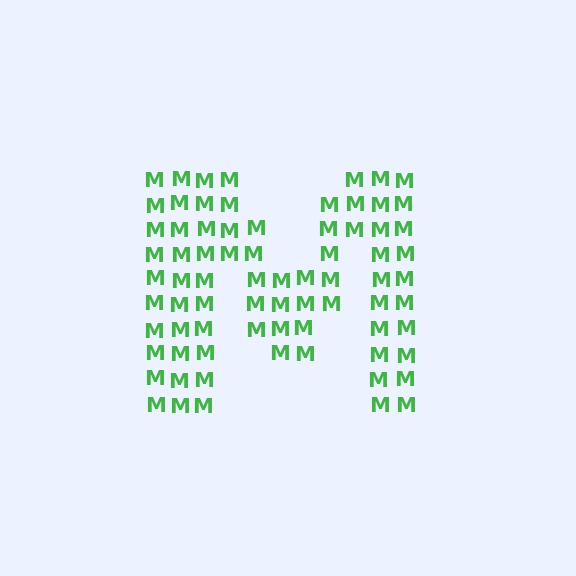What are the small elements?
The small elements are letter M's.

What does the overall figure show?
The overall figure shows the letter M.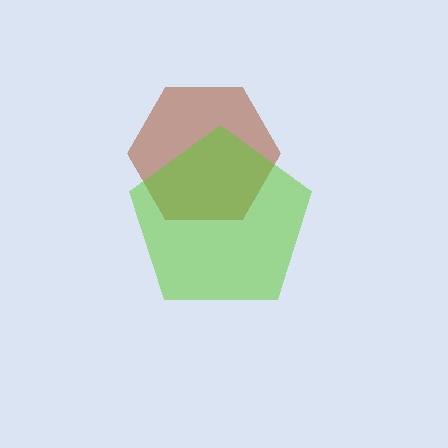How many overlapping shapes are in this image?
There are 2 overlapping shapes in the image.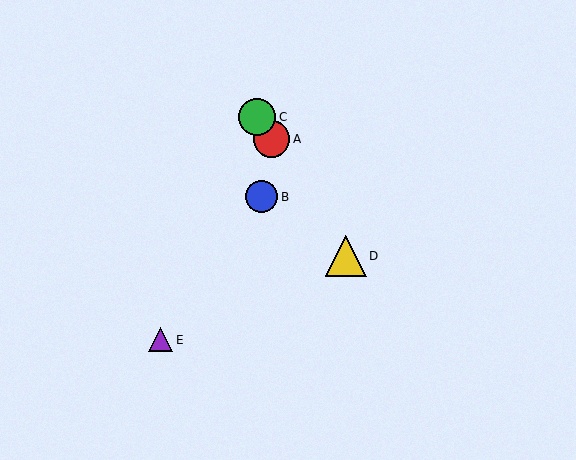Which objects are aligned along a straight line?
Objects A, C, D are aligned along a straight line.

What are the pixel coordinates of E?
Object E is at (160, 340).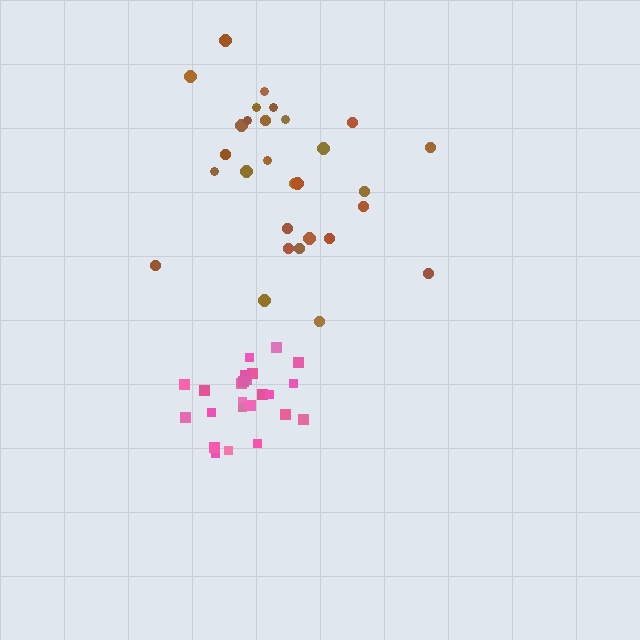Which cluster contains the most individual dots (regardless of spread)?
Brown (29).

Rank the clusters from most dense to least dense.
pink, brown.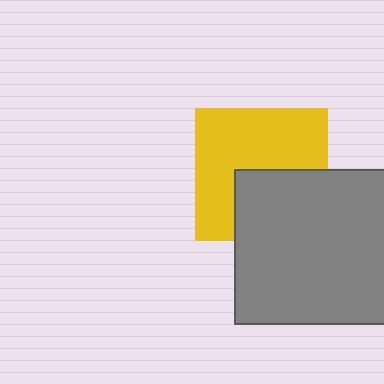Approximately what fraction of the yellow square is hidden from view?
Roughly 38% of the yellow square is hidden behind the gray square.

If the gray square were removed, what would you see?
You would see the complete yellow square.